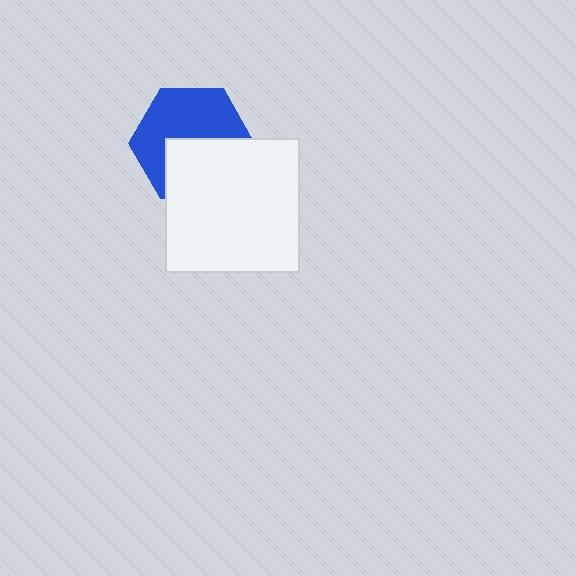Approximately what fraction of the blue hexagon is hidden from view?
Roughly 44% of the blue hexagon is hidden behind the white square.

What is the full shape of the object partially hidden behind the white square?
The partially hidden object is a blue hexagon.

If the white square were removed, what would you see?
You would see the complete blue hexagon.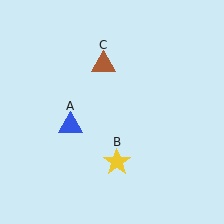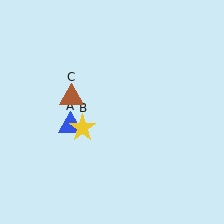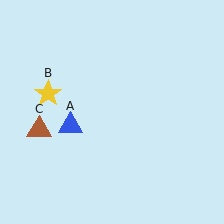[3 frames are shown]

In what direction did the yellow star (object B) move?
The yellow star (object B) moved up and to the left.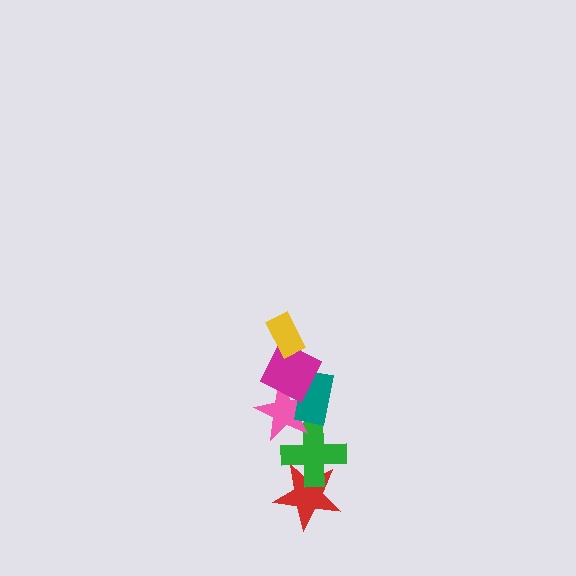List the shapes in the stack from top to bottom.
From top to bottom: the yellow rectangle, the magenta square, the teal rectangle, the pink star, the green cross, the red star.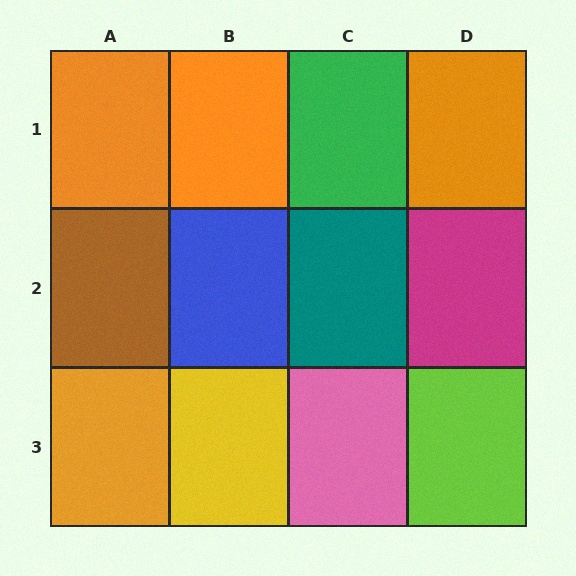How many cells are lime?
1 cell is lime.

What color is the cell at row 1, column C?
Green.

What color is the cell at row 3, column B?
Yellow.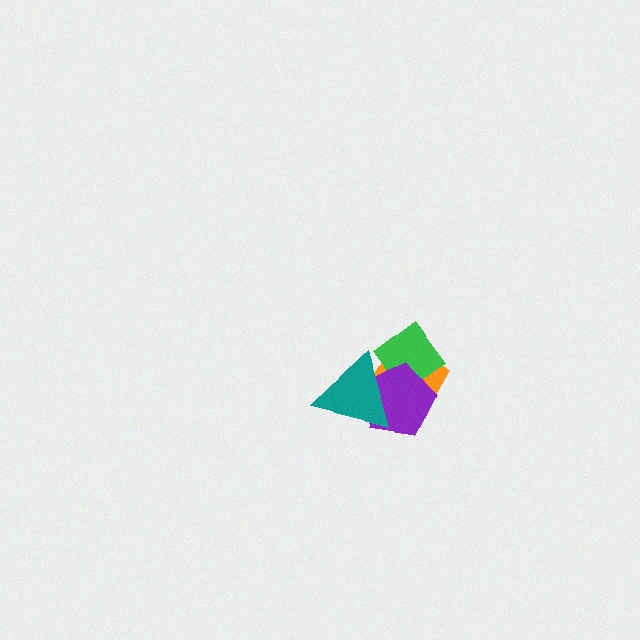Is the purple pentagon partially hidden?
Yes, it is partially covered by another shape.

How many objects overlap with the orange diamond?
3 objects overlap with the orange diamond.